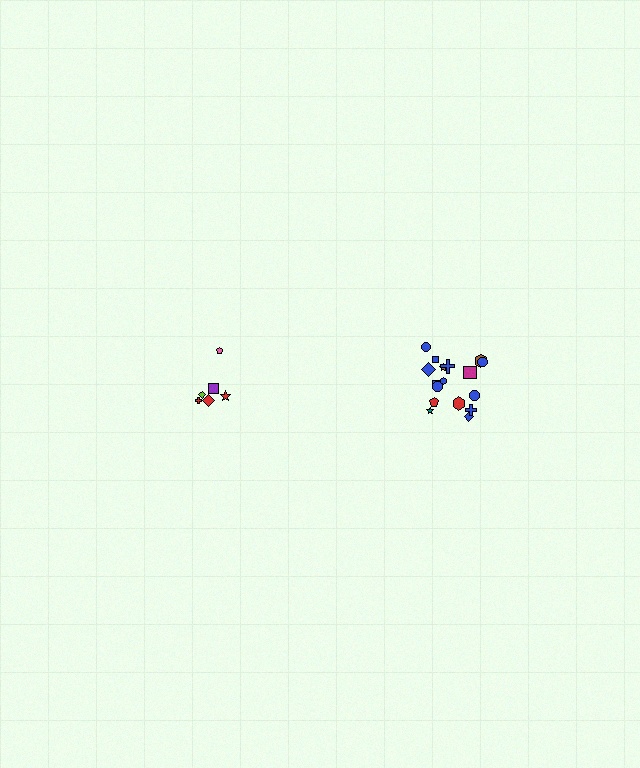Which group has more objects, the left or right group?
The right group.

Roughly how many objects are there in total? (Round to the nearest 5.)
Roughly 25 objects in total.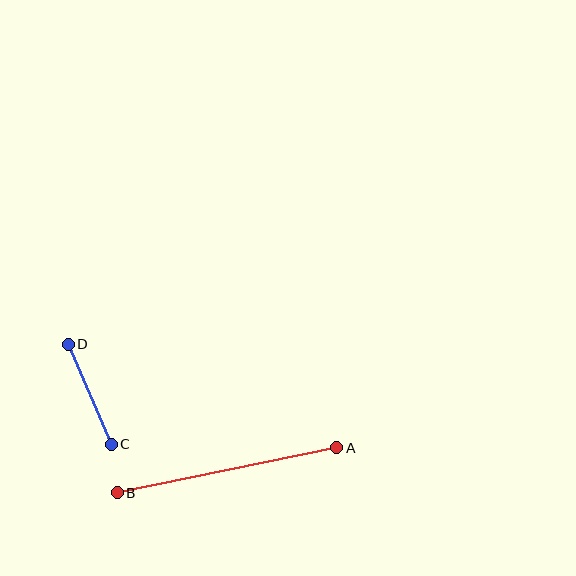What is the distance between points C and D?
The distance is approximately 109 pixels.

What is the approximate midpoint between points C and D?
The midpoint is at approximately (90, 394) pixels.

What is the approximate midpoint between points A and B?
The midpoint is at approximately (227, 470) pixels.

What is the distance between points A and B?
The distance is approximately 224 pixels.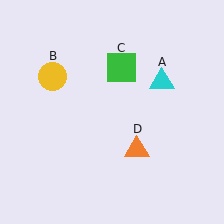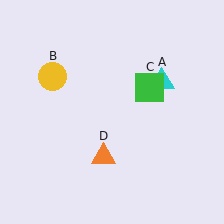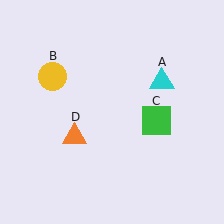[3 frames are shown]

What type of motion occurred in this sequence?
The green square (object C), orange triangle (object D) rotated clockwise around the center of the scene.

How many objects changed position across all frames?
2 objects changed position: green square (object C), orange triangle (object D).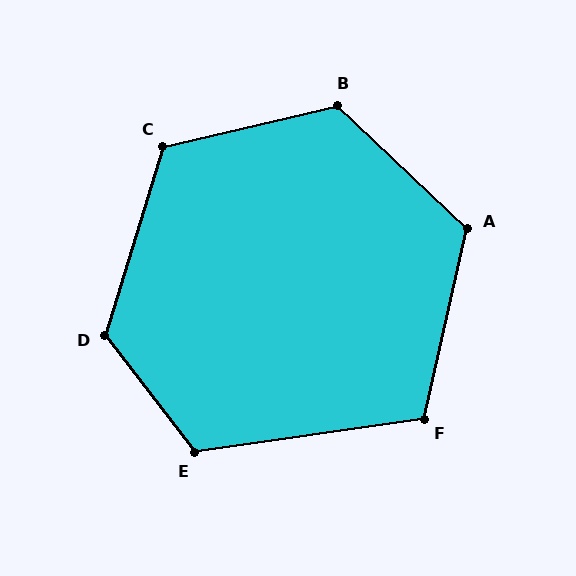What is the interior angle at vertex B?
Approximately 123 degrees (obtuse).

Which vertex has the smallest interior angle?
F, at approximately 111 degrees.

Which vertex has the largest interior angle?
D, at approximately 126 degrees.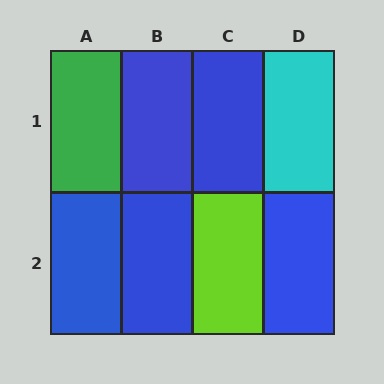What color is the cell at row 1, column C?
Blue.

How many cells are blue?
5 cells are blue.